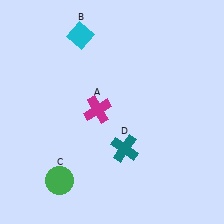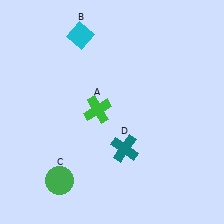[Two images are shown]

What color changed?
The cross (A) changed from magenta in Image 1 to green in Image 2.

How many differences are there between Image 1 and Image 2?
There is 1 difference between the two images.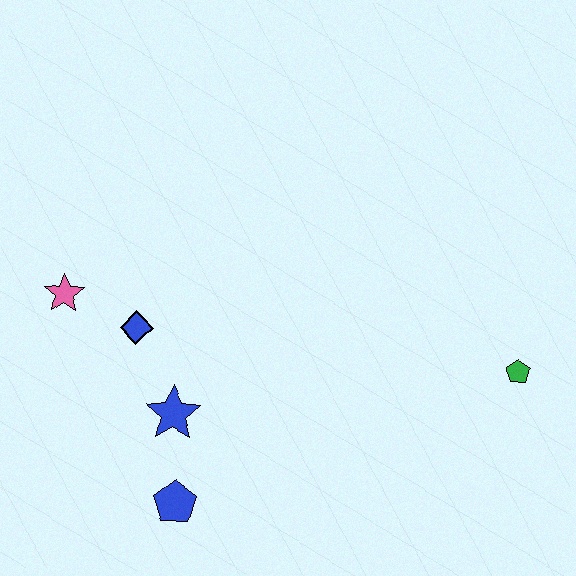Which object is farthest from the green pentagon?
The pink star is farthest from the green pentagon.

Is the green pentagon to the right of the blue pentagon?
Yes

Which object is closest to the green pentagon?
The blue star is closest to the green pentagon.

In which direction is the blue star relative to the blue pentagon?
The blue star is above the blue pentagon.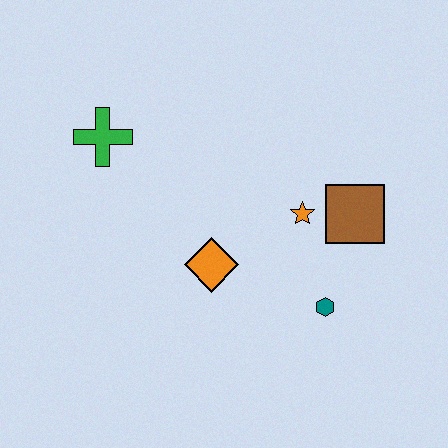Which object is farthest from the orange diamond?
The green cross is farthest from the orange diamond.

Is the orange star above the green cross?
No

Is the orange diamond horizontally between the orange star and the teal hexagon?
No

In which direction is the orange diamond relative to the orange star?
The orange diamond is to the left of the orange star.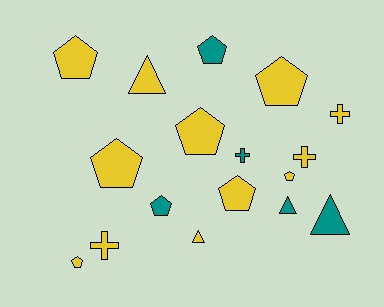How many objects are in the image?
There are 17 objects.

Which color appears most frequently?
Yellow, with 12 objects.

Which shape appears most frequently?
Pentagon, with 9 objects.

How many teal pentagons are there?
There are 2 teal pentagons.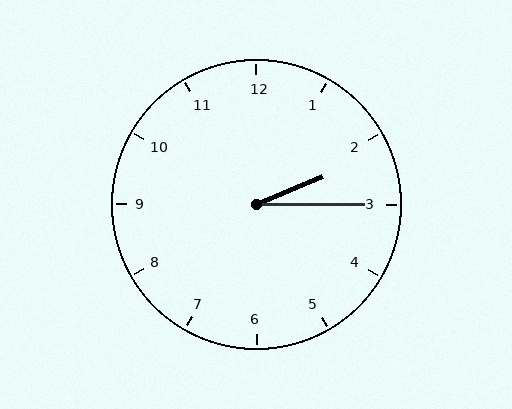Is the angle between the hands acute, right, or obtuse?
It is acute.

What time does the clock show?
2:15.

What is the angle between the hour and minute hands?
Approximately 22 degrees.